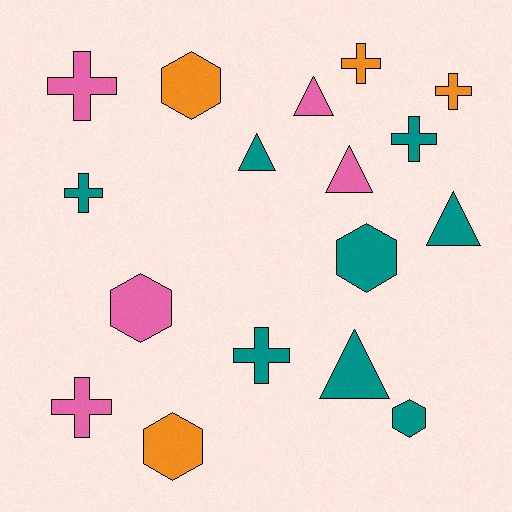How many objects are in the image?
There are 17 objects.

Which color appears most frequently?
Teal, with 8 objects.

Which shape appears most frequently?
Cross, with 7 objects.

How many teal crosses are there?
There are 3 teal crosses.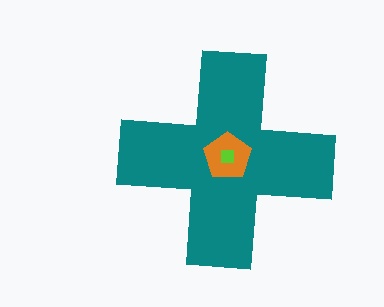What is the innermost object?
The lime square.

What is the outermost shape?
The teal cross.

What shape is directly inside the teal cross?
The orange pentagon.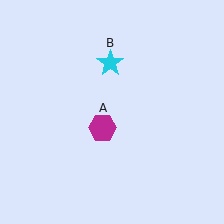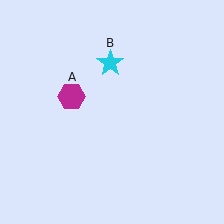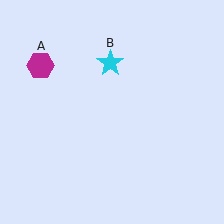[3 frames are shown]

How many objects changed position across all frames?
1 object changed position: magenta hexagon (object A).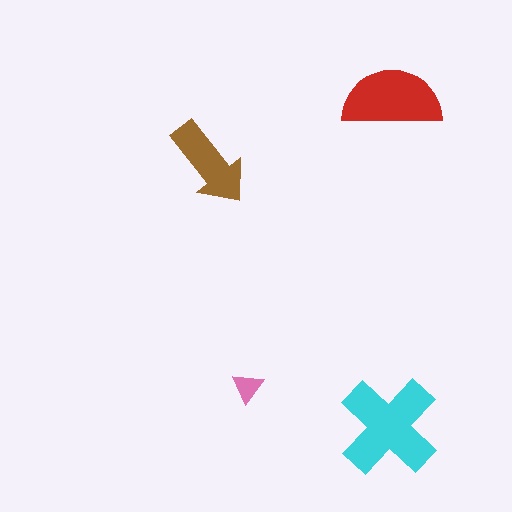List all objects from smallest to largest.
The pink triangle, the brown arrow, the red semicircle, the cyan cross.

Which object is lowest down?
The cyan cross is bottommost.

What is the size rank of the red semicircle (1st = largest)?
2nd.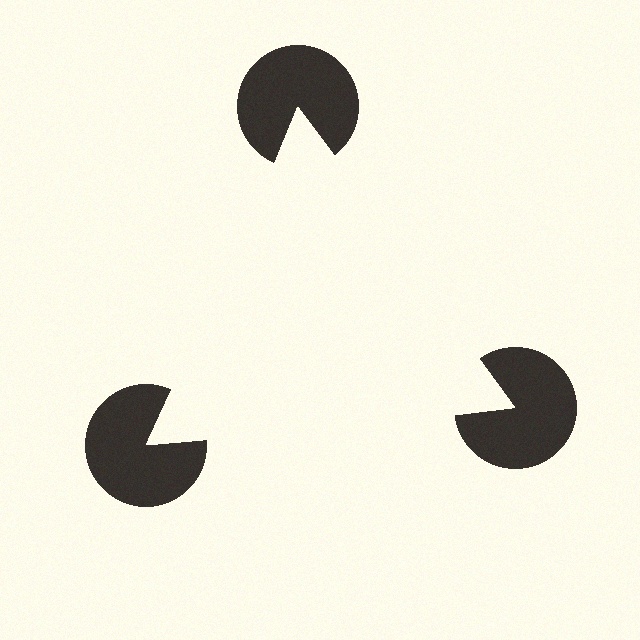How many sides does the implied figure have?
3 sides.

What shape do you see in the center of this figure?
An illusory triangle — its edges are inferred from the aligned wedge cuts in the pac-man discs, not physically drawn.